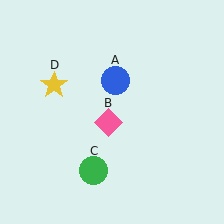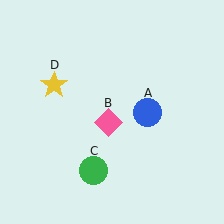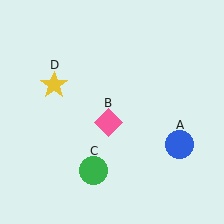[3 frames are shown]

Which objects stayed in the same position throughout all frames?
Pink diamond (object B) and green circle (object C) and yellow star (object D) remained stationary.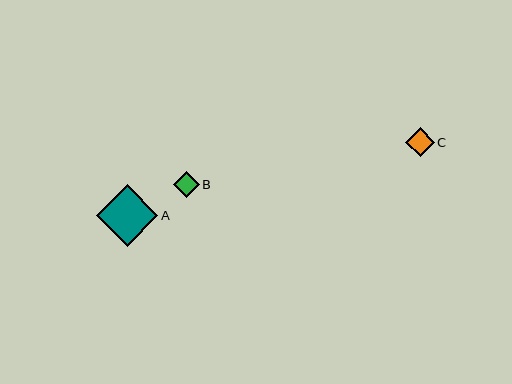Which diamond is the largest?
Diamond A is the largest with a size of approximately 61 pixels.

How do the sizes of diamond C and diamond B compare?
Diamond C and diamond B are approximately the same size.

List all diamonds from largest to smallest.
From largest to smallest: A, C, B.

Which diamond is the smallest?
Diamond B is the smallest with a size of approximately 26 pixels.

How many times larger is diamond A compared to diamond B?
Diamond A is approximately 2.3 times the size of diamond B.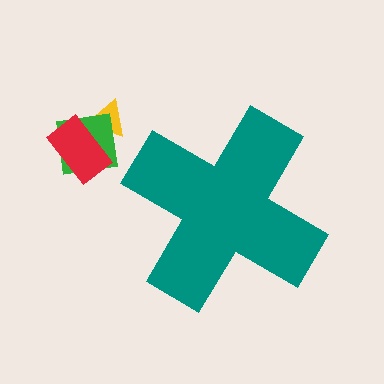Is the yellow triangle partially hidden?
No, the yellow triangle is fully visible.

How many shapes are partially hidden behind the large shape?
0 shapes are partially hidden.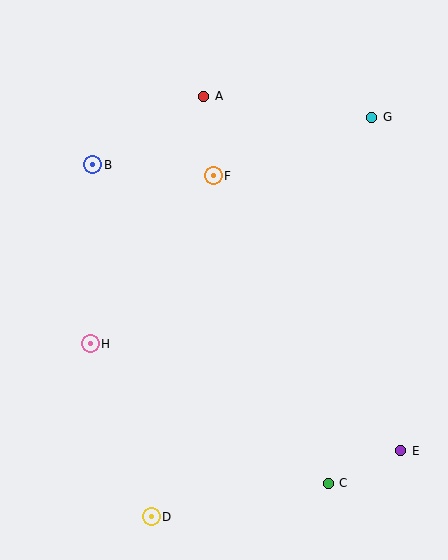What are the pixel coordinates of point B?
Point B is at (93, 165).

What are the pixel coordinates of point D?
Point D is at (151, 517).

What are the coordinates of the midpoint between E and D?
The midpoint between E and D is at (276, 484).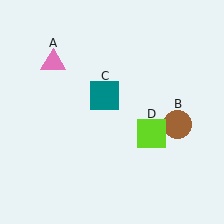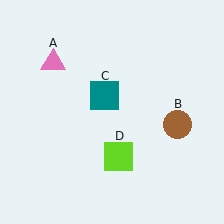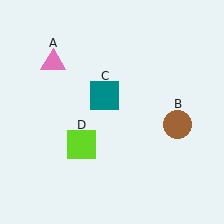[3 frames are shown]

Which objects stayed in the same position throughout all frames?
Pink triangle (object A) and brown circle (object B) and teal square (object C) remained stationary.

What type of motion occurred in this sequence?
The lime square (object D) rotated clockwise around the center of the scene.